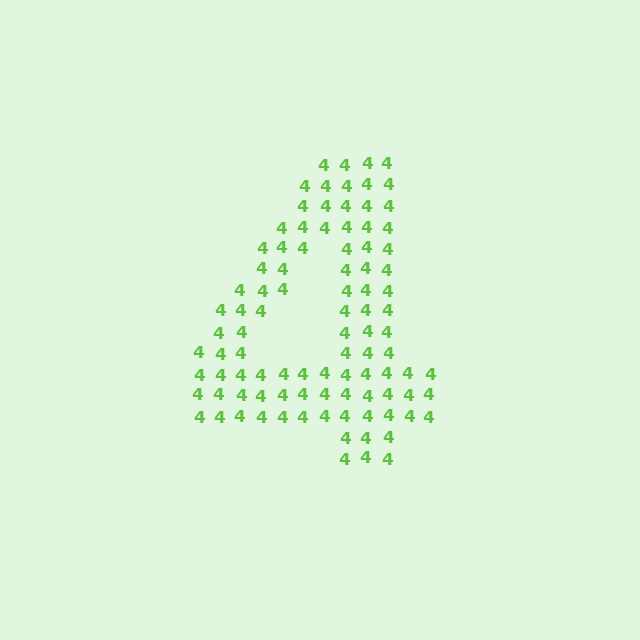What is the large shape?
The large shape is the digit 4.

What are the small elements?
The small elements are digit 4's.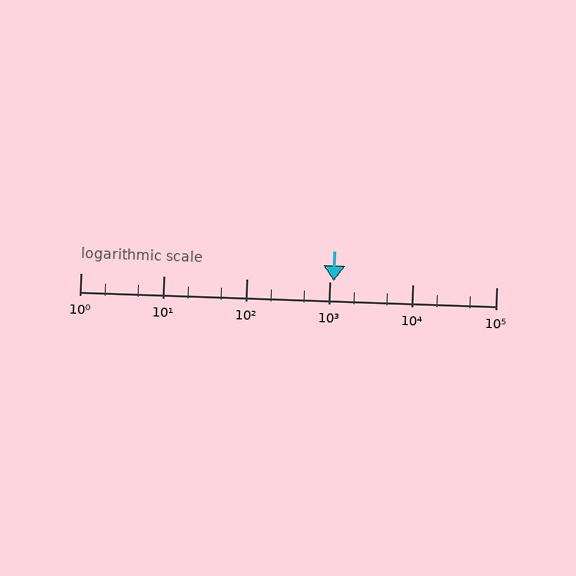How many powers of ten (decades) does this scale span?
The scale spans 5 decades, from 1 to 100000.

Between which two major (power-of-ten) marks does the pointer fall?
The pointer is between 1000 and 10000.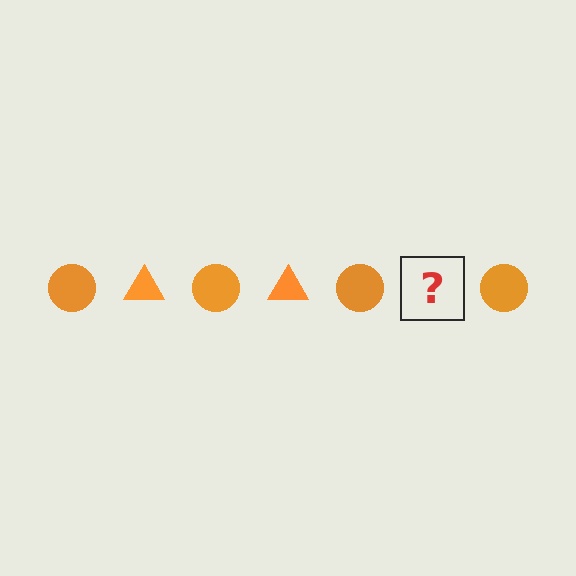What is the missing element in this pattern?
The missing element is an orange triangle.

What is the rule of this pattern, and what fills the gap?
The rule is that the pattern cycles through circle, triangle shapes in orange. The gap should be filled with an orange triangle.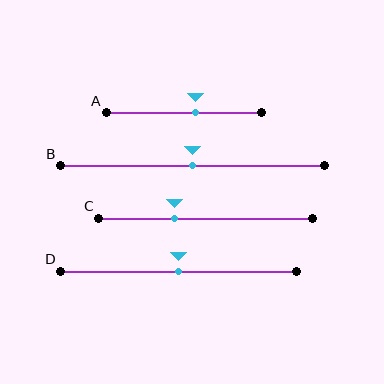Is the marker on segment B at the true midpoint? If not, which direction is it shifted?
Yes, the marker on segment B is at the true midpoint.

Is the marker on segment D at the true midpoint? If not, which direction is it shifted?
Yes, the marker on segment D is at the true midpoint.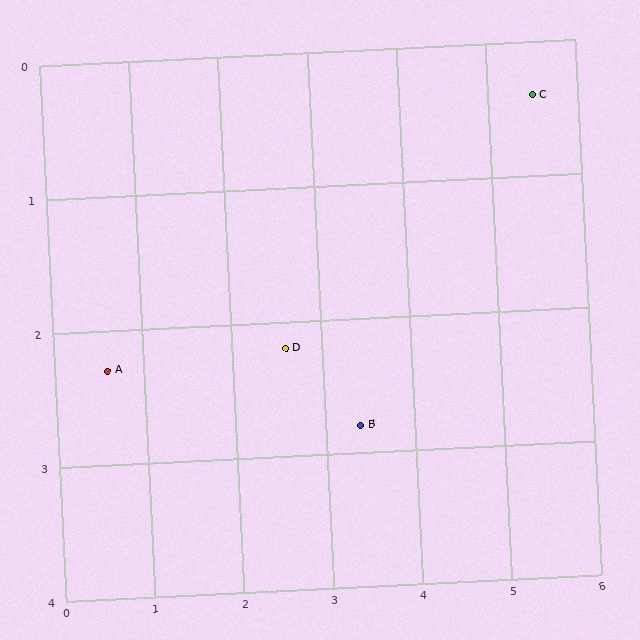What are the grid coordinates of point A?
Point A is at approximately (0.6, 2.3).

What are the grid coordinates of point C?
Point C is at approximately (5.5, 0.4).